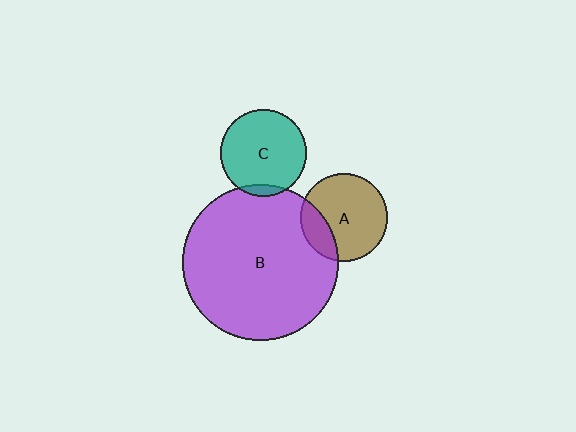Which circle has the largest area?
Circle B (purple).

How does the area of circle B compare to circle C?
Approximately 3.3 times.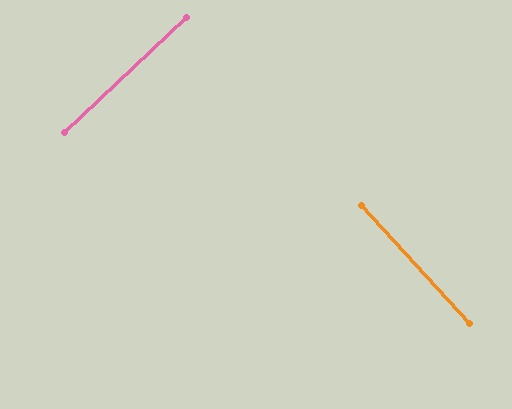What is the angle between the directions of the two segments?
Approximately 89 degrees.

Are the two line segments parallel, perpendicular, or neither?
Perpendicular — they meet at approximately 89°.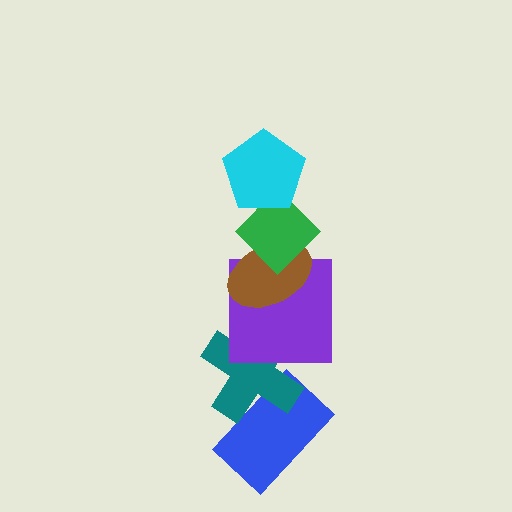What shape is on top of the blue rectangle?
The teal cross is on top of the blue rectangle.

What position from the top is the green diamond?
The green diamond is 2nd from the top.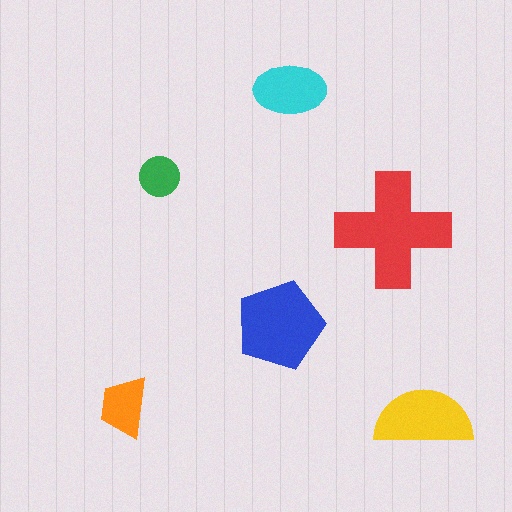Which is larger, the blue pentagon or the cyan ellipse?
The blue pentagon.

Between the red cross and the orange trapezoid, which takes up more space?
The red cross.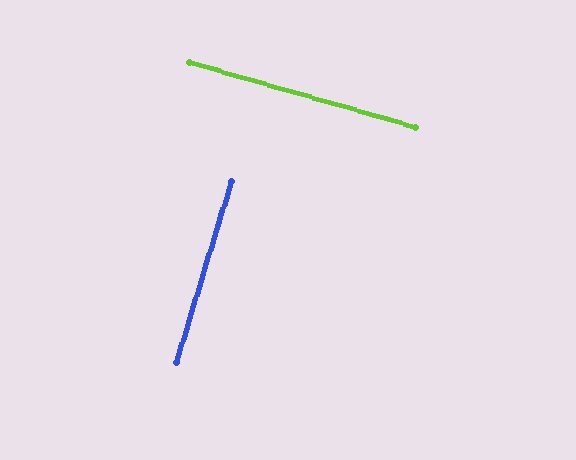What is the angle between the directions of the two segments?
Approximately 89 degrees.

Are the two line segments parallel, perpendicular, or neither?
Perpendicular — they meet at approximately 89°.